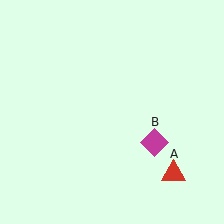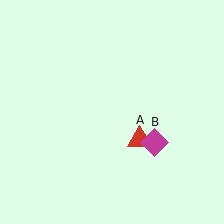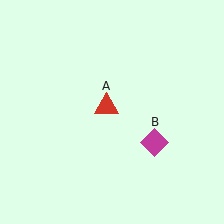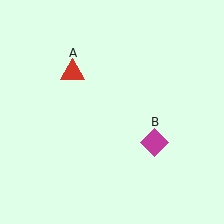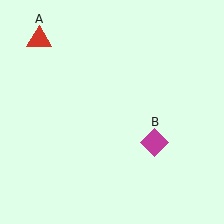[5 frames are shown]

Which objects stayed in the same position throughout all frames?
Magenta diamond (object B) remained stationary.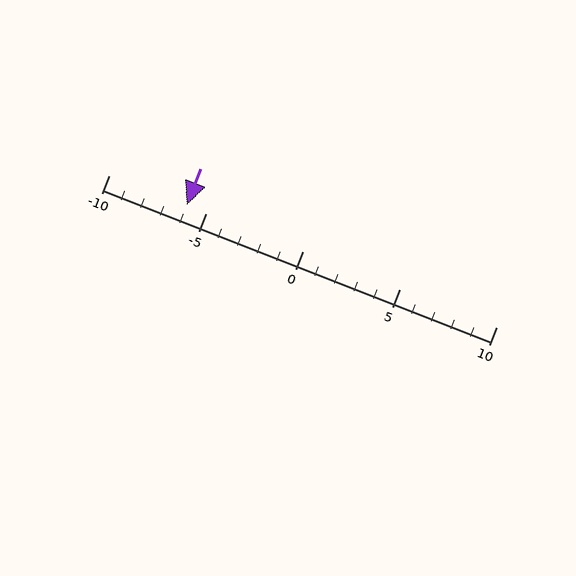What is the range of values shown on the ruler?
The ruler shows values from -10 to 10.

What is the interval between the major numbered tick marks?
The major tick marks are spaced 5 units apart.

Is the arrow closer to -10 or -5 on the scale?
The arrow is closer to -5.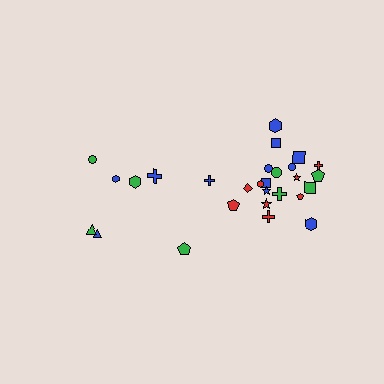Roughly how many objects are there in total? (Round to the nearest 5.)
Roughly 30 objects in total.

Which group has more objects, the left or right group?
The right group.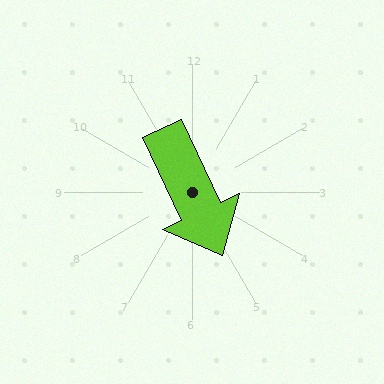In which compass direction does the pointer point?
Southeast.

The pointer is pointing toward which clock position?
Roughly 5 o'clock.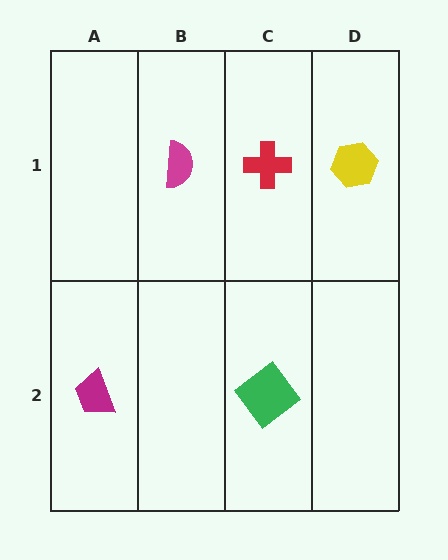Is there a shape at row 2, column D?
No, that cell is empty.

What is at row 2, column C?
A green diamond.